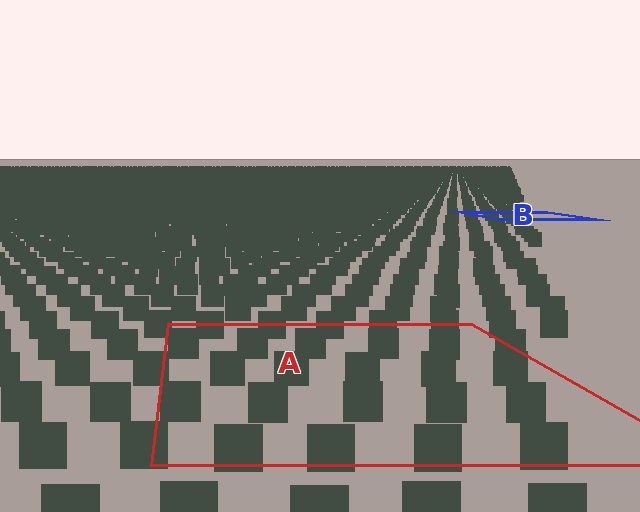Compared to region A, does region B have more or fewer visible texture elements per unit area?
Region B has more texture elements per unit area — they are packed more densely because it is farther away.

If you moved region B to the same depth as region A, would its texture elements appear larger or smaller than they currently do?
They would appear larger. At a closer depth, the same texture elements are projected at a bigger on-screen size.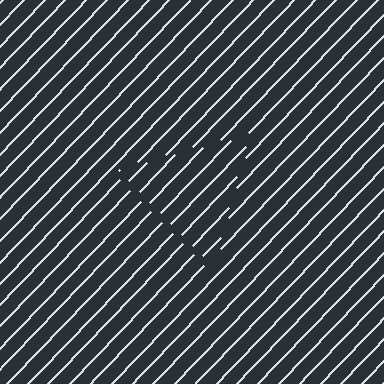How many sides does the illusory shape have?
3 sides — the line-ends trace a triangle.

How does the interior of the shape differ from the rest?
The interior of the shape contains the same grating, shifted by half a period — the contour is defined by the phase discontinuity where line-ends from the inner and outer gratings abut.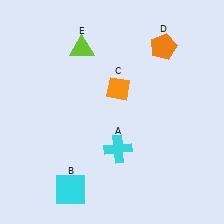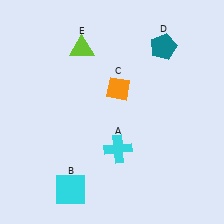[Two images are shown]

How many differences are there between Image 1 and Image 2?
There is 1 difference between the two images.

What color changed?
The pentagon (D) changed from orange in Image 1 to teal in Image 2.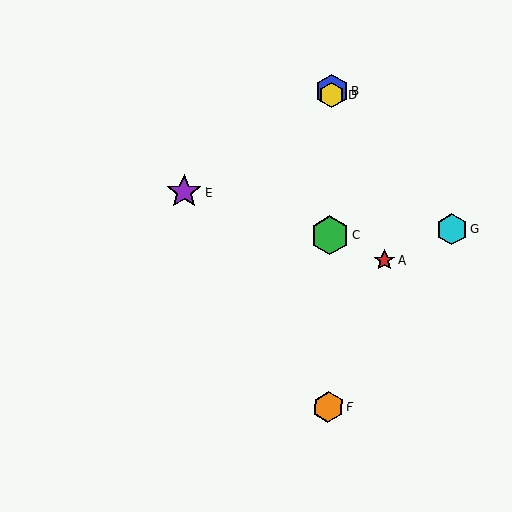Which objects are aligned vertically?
Objects B, C, D, F are aligned vertically.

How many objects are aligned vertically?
4 objects (B, C, D, F) are aligned vertically.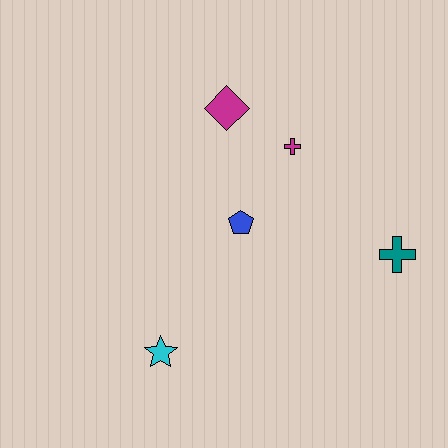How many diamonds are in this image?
There is 1 diamond.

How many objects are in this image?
There are 5 objects.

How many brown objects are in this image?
There are no brown objects.